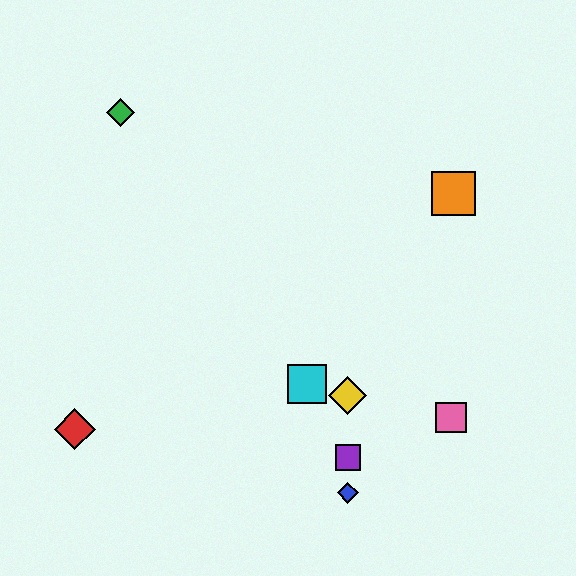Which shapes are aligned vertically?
The blue diamond, the yellow diamond, the purple square are aligned vertically.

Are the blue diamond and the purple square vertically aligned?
Yes, both are at x≈348.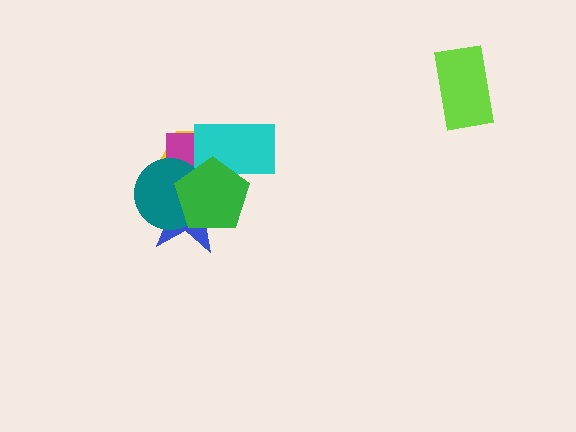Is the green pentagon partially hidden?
No, no other shape covers it.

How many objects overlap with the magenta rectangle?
5 objects overlap with the magenta rectangle.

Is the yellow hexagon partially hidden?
Yes, it is partially covered by another shape.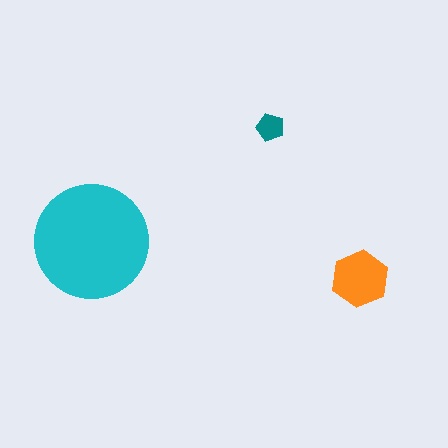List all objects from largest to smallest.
The cyan circle, the orange hexagon, the teal pentagon.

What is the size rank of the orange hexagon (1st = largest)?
2nd.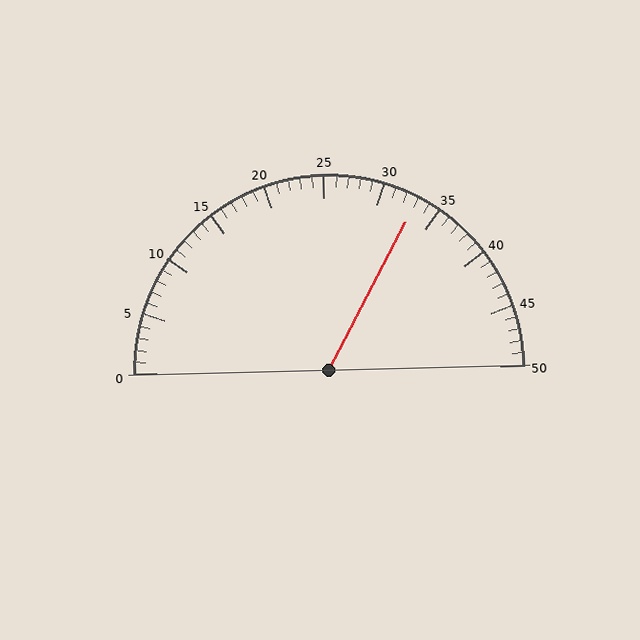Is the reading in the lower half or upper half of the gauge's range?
The reading is in the upper half of the range (0 to 50).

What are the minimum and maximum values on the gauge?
The gauge ranges from 0 to 50.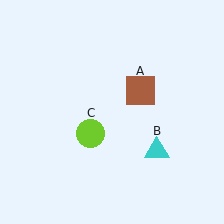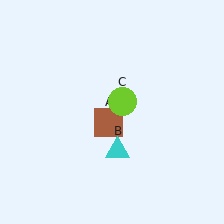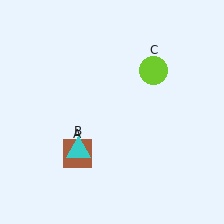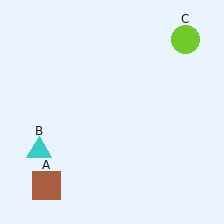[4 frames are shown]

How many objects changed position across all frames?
3 objects changed position: brown square (object A), cyan triangle (object B), lime circle (object C).